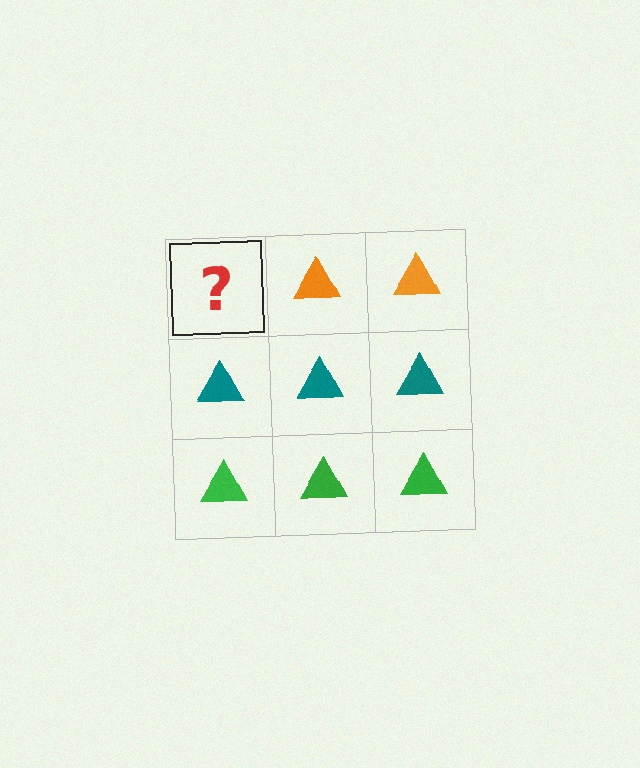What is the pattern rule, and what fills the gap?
The rule is that each row has a consistent color. The gap should be filled with an orange triangle.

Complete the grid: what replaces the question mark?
The question mark should be replaced with an orange triangle.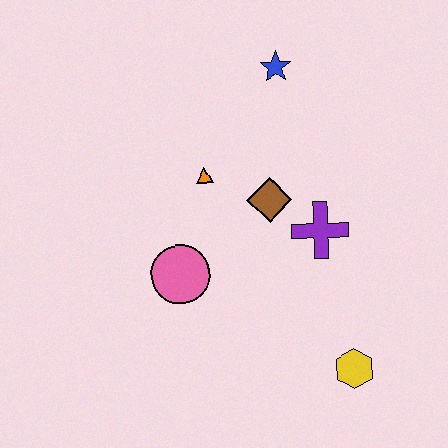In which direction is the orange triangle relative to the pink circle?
The orange triangle is above the pink circle.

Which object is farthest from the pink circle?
The blue star is farthest from the pink circle.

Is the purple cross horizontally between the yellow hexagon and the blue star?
Yes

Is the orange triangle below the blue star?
Yes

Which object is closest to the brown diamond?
The purple cross is closest to the brown diamond.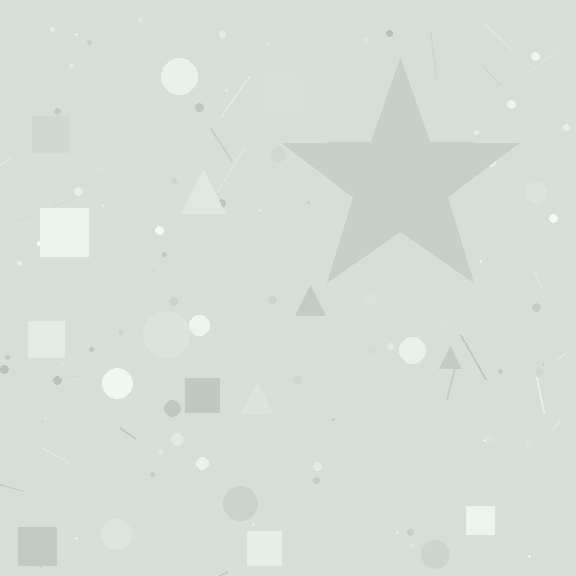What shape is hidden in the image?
A star is hidden in the image.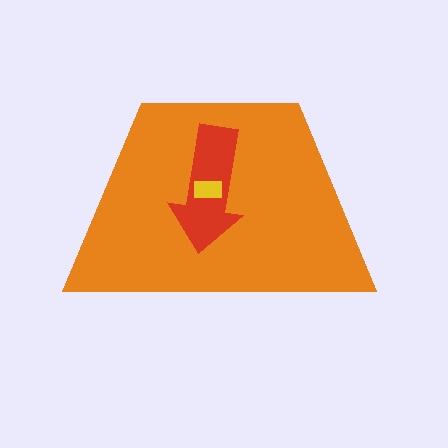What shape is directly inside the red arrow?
The yellow rectangle.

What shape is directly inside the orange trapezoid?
The red arrow.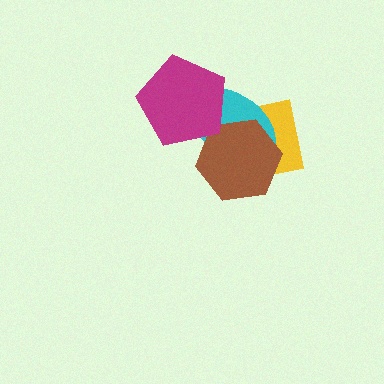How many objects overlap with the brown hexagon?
3 objects overlap with the brown hexagon.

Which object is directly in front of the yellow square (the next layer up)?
The cyan ellipse is directly in front of the yellow square.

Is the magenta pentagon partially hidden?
No, no other shape covers it.